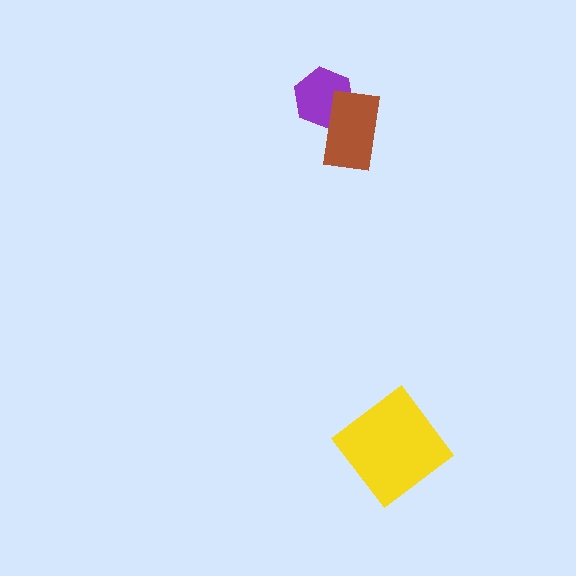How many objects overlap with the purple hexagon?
1 object overlaps with the purple hexagon.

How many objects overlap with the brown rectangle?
1 object overlaps with the brown rectangle.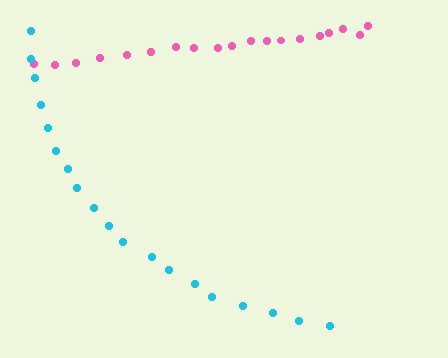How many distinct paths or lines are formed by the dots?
There are 2 distinct paths.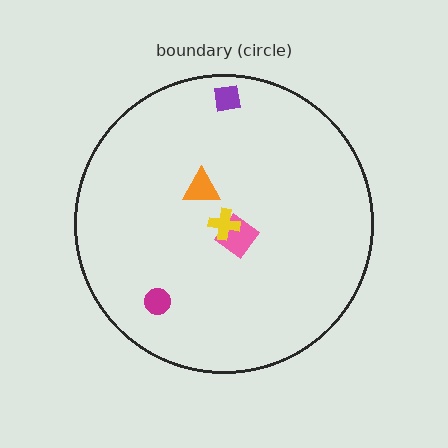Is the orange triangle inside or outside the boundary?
Inside.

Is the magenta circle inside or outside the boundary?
Inside.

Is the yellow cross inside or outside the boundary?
Inside.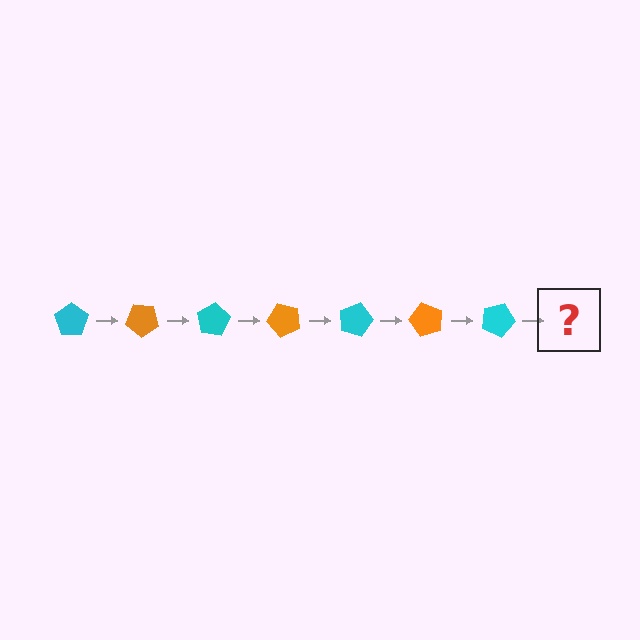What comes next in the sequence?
The next element should be an orange pentagon, rotated 280 degrees from the start.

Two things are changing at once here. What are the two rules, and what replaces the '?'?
The two rules are that it rotates 40 degrees each step and the color cycles through cyan and orange. The '?' should be an orange pentagon, rotated 280 degrees from the start.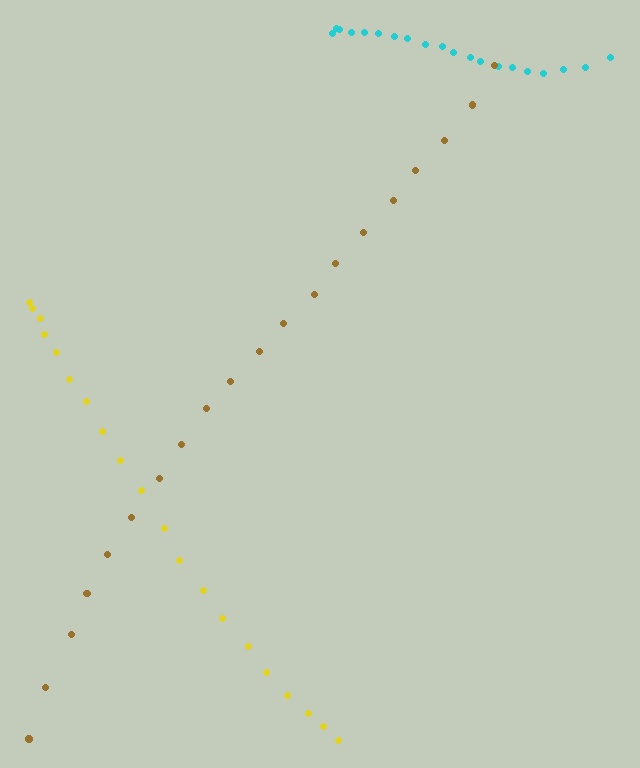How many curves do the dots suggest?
There are 3 distinct paths.